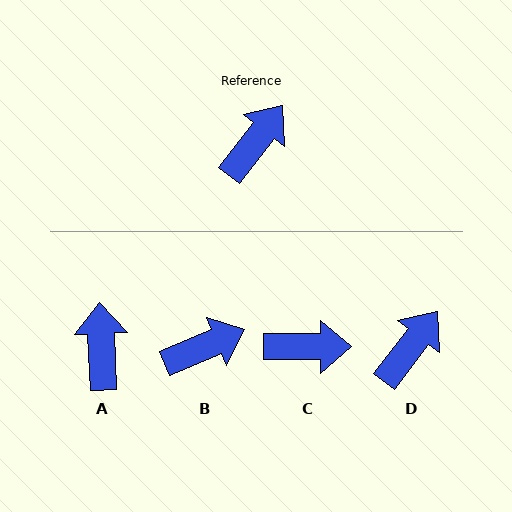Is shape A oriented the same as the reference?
No, it is off by about 40 degrees.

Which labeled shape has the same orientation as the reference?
D.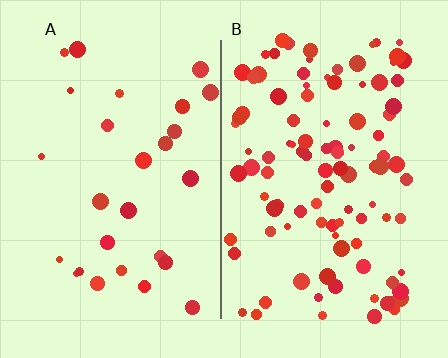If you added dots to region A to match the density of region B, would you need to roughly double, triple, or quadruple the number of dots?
Approximately quadruple.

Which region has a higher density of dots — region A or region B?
B (the right).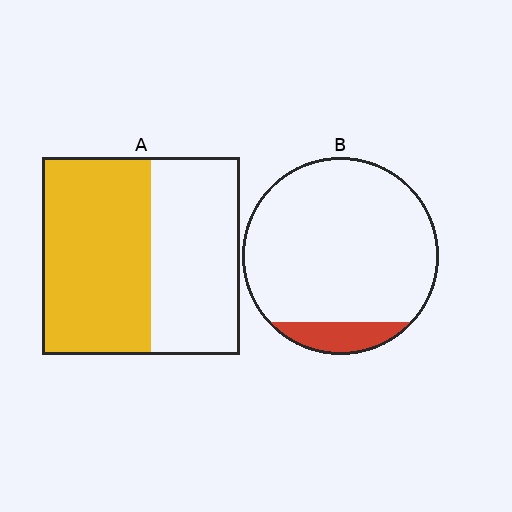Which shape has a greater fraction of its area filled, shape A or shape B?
Shape A.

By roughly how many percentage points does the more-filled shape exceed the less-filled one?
By roughly 45 percentage points (A over B).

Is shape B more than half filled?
No.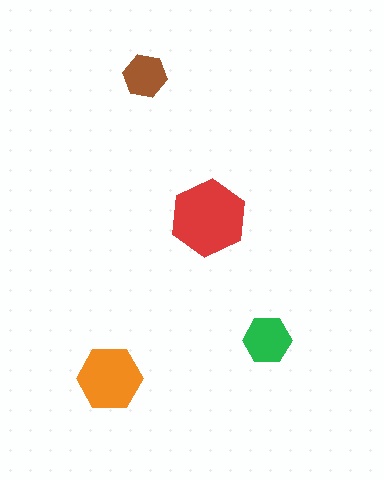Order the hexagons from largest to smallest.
the red one, the orange one, the green one, the brown one.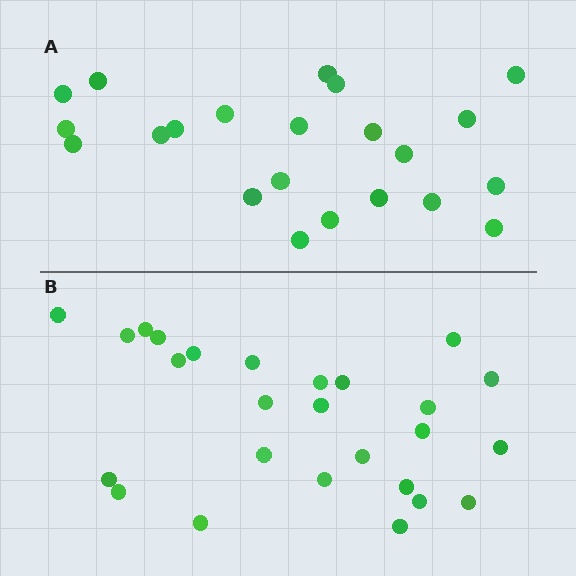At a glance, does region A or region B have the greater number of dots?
Region B (the bottom region) has more dots.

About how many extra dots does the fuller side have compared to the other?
Region B has about 4 more dots than region A.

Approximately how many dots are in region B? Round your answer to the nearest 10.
About 30 dots. (The exact count is 26, which rounds to 30.)